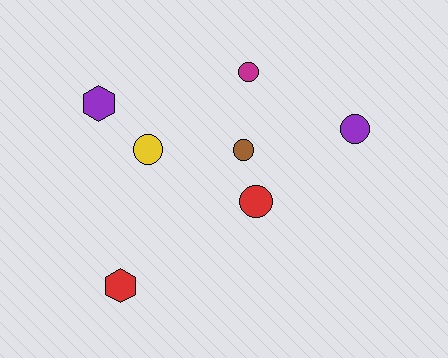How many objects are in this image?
There are 7 objects.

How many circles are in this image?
There are 5 circles.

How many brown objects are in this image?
There is 1 brown object.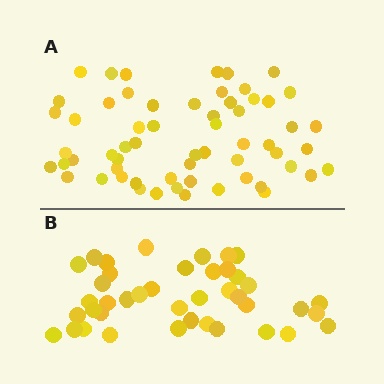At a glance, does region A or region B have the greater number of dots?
Region A (the top region) has more dots.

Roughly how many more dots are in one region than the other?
Region A has approximately 20 more dots than region B.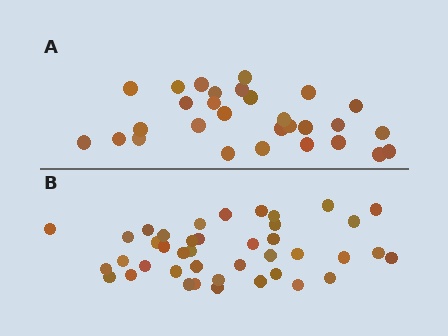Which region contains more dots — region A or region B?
Region B (the bottom region) has more dots.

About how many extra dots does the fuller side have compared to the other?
Region B has roughly 12 or so more dots than region A.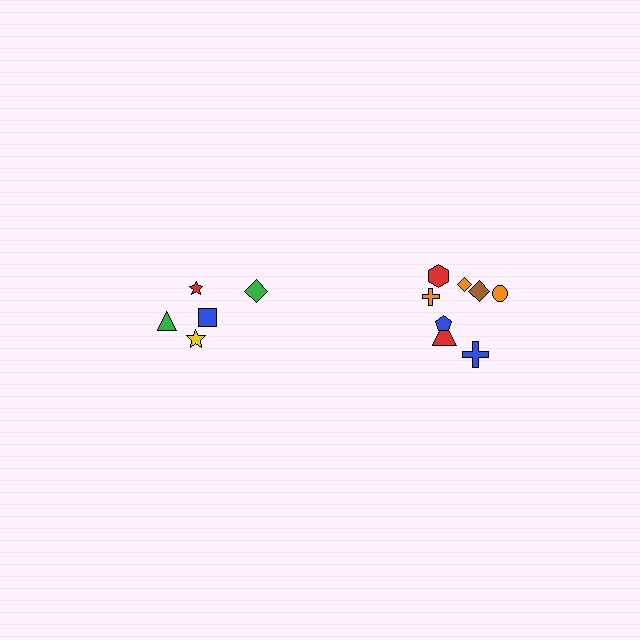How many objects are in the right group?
There are 8 objects.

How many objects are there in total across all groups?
There are 13 objects.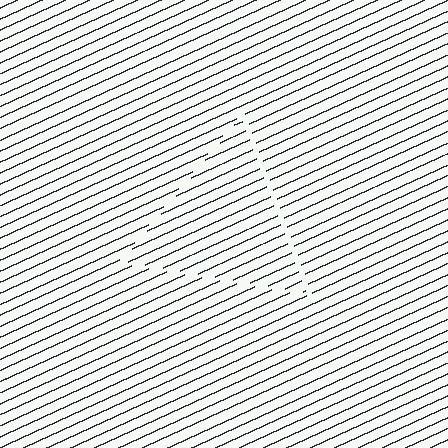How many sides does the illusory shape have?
3 sides — the line-ends trace a triangle.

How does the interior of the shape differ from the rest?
The interior of the shape contains the same grating, shifted by half a period — the contour is defined by the phase discontinuity where line-ends from the inner and outer gratings abut.